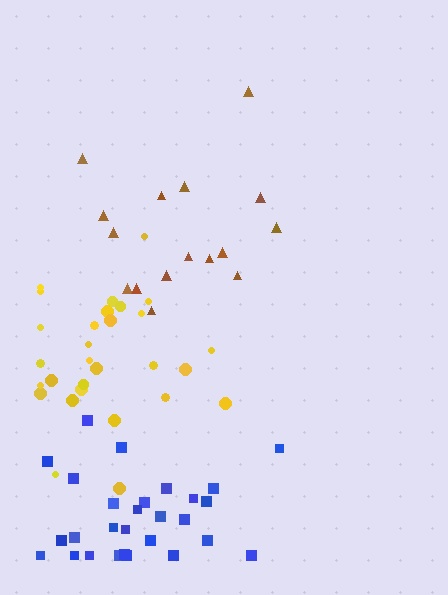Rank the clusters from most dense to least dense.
yellow, blue, brown.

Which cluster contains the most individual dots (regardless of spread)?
Yellow (29).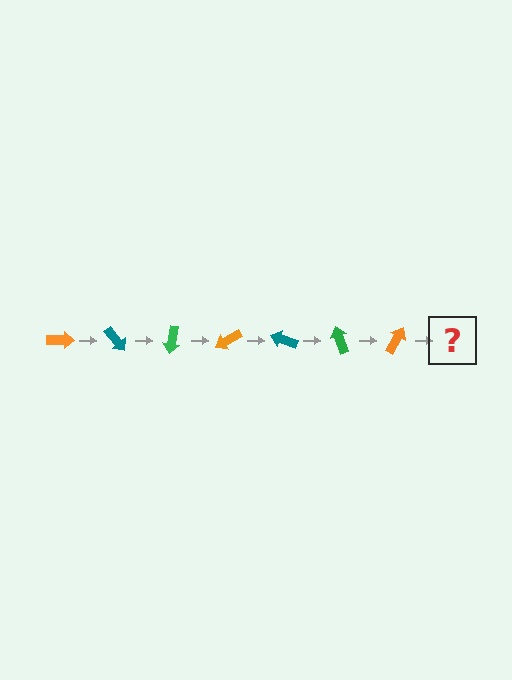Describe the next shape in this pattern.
It should be a teal arrow, rotated 350 degrees from the start.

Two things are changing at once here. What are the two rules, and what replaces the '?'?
The two rules are that it rotates 50 degrees each step and the color cycles through orange, teal, and green. The '?' should be a teal arrow, rotated 350 degrees from the start.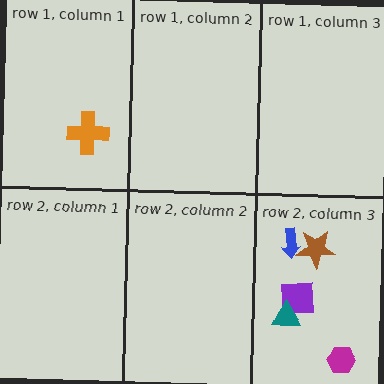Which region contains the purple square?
The row 2, column 3 region.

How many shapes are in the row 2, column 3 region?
5.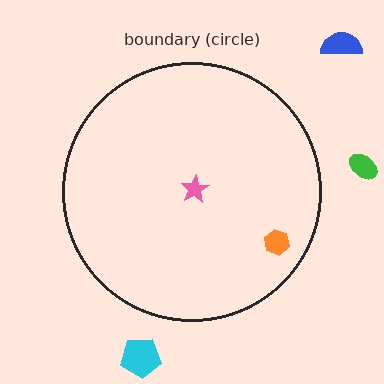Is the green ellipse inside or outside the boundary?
Outside.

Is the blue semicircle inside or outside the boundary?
Outside.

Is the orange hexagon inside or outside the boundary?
Inside.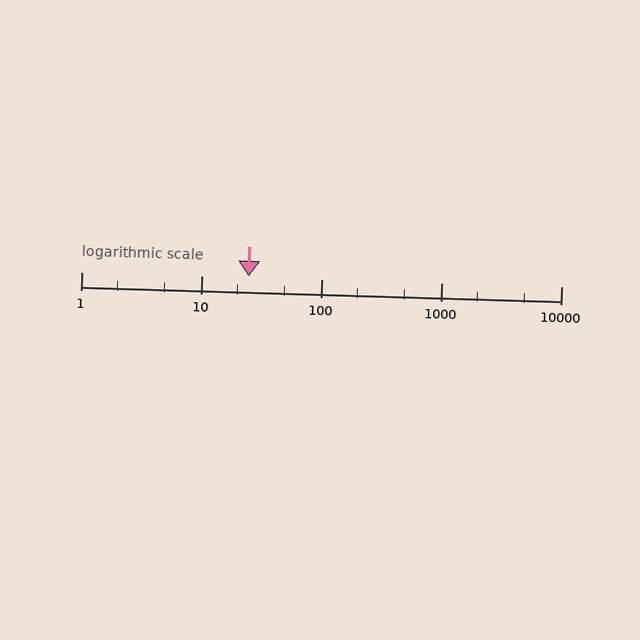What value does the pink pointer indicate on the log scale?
The pointer indicates approximately 25.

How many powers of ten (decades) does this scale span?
The scale spans 4 decades, from 1 to 10000.